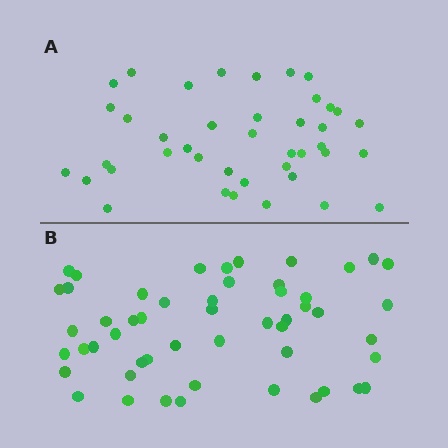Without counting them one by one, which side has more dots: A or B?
Region B (the bottom region) has more dots.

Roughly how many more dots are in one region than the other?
Region B has roughly 12 or so more dots than region A.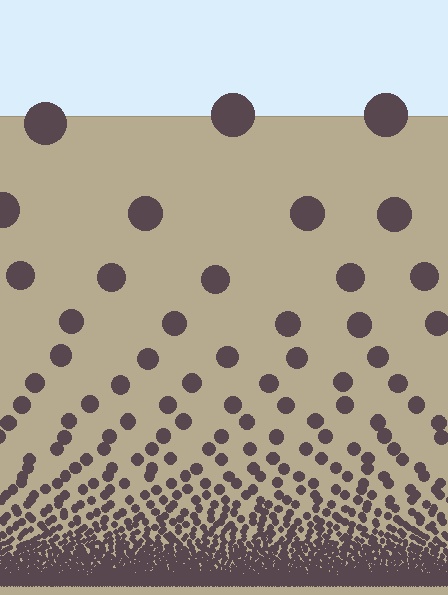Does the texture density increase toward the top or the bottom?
Density increases toward the bottom.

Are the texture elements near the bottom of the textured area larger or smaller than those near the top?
Smaller. The gradient is inverted — elements near the bottom are smaller and denser.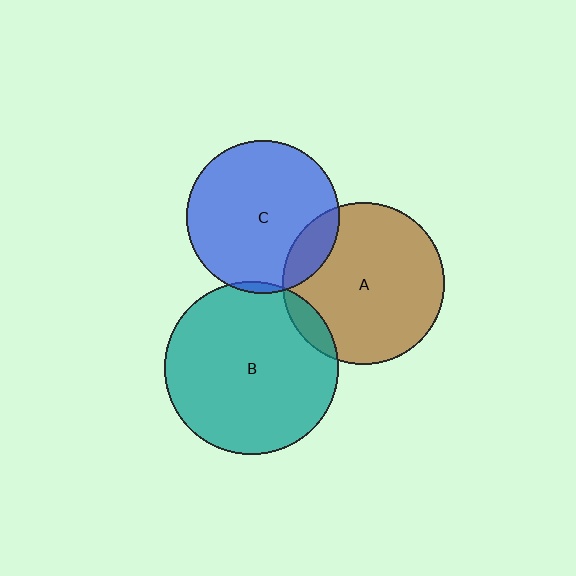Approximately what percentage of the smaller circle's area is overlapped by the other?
Approximately 5%.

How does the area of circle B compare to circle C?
Approximately 1.3 times.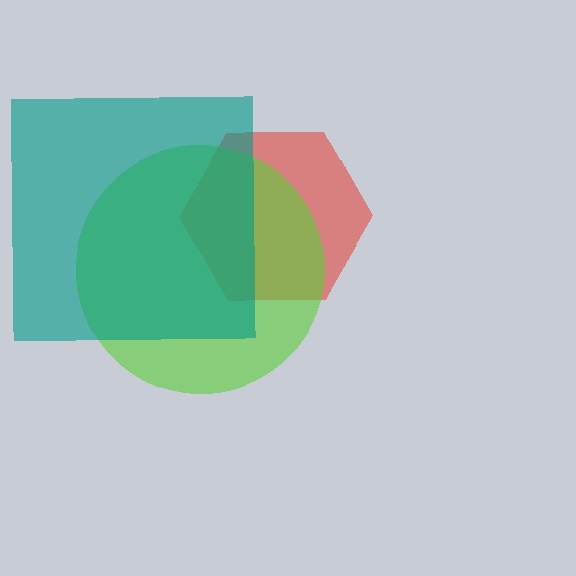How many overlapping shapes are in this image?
There are 3 overlapping shapes in the image.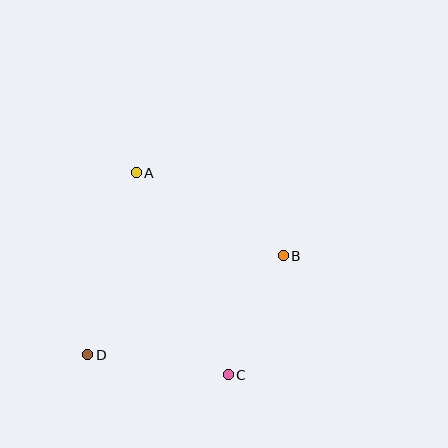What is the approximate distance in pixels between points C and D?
The distance between C and D is approximately 142 pixels.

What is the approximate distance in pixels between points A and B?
The distance between A and B is approximately 169 pixels.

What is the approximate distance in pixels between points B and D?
The distance between B and D is approximately 219 pixels.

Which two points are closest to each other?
Points B and C are closest to each other.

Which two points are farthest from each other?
Points A and C are farthest from each other.